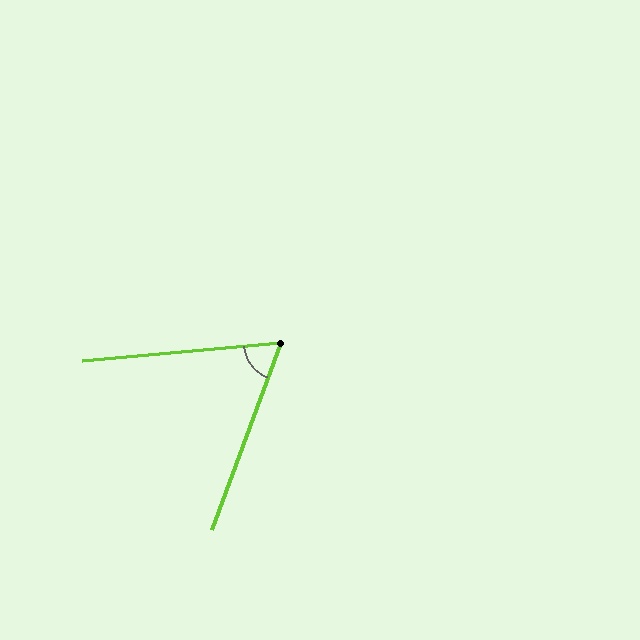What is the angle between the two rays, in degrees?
Approximately 64 degrees.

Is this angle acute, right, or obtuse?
It is acute.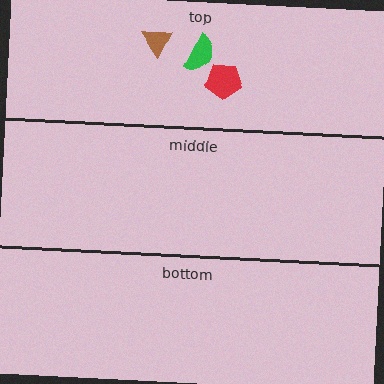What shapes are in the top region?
The green semicircle, the red pentagon, the brown triangle.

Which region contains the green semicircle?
The top region.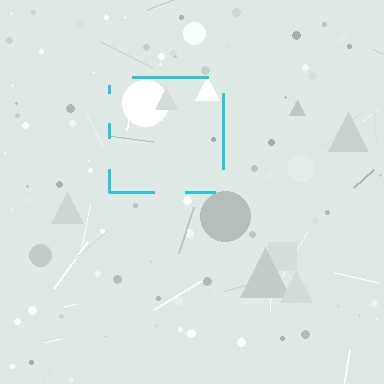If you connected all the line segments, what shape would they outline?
They would outline a square.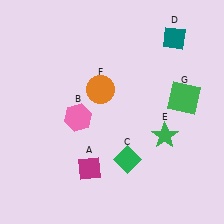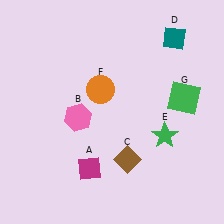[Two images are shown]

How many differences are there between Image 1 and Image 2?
There is 1 difference between the two images.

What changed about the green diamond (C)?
In Image 1, C is green. In Image 2, it changed to brown.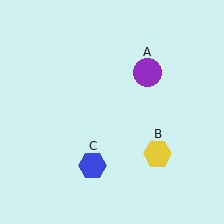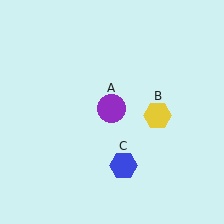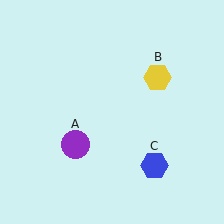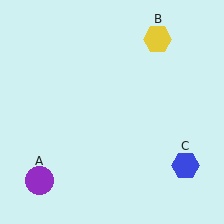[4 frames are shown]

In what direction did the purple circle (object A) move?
The purple circle (object A) moved down and to the left.